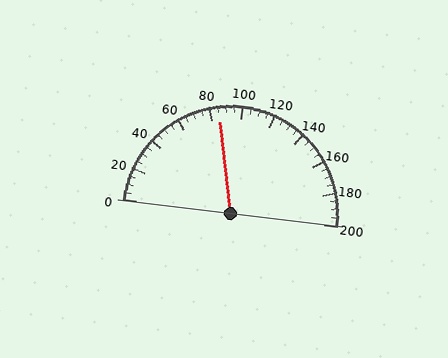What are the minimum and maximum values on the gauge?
The gauge ranges from 0 to 200.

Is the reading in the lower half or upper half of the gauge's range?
The reading is in the lower half of the range (0 to 200).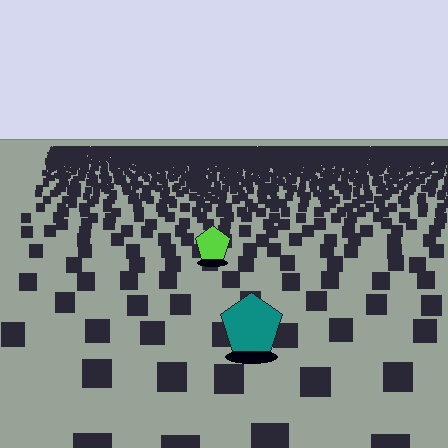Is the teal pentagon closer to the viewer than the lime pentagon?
Yes. The teal pentagon is closer — you can tell from the texture gradient: the ground texture is coarser near it.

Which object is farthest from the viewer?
The lime pentagon is farthest from the viewer. It appears smaller and the ground texture around it is denser.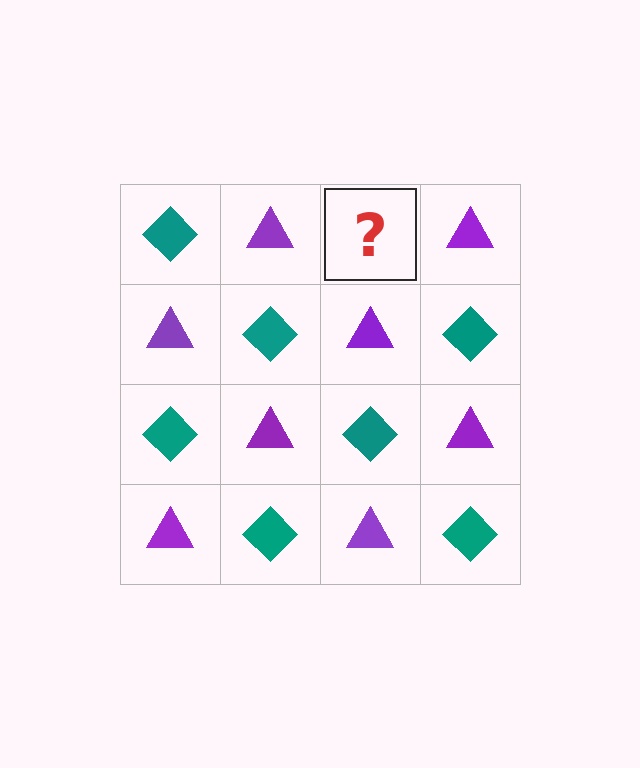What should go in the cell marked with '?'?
The missing cell should contain a teal diamond.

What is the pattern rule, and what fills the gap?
The rule is that it alternates teal diamond and purple triangle in a checkerboard pattern. The gap should be filled with a teal diamond.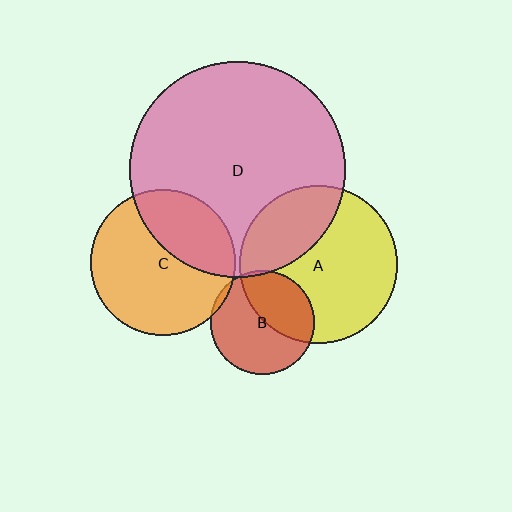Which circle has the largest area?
Circle D (pink).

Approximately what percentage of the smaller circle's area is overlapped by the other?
Approximately 35%.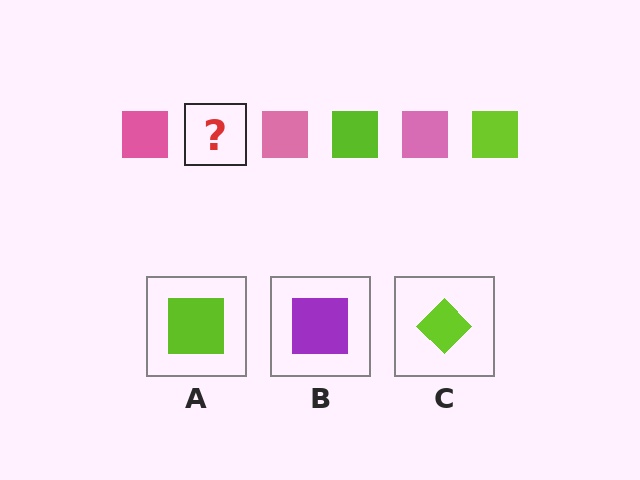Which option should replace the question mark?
Option A.